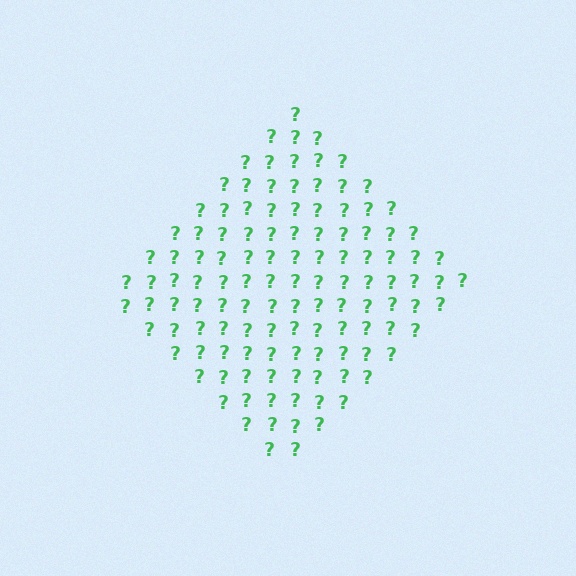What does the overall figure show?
The overall figure shows a diamond.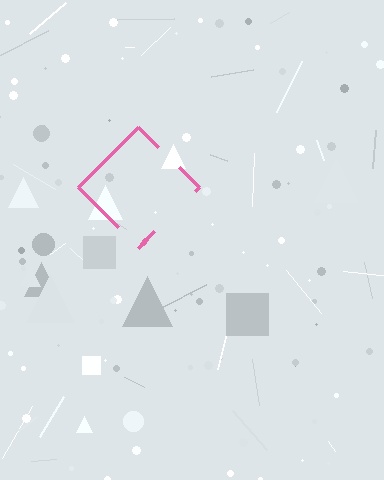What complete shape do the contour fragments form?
The contour fragments form a diamond.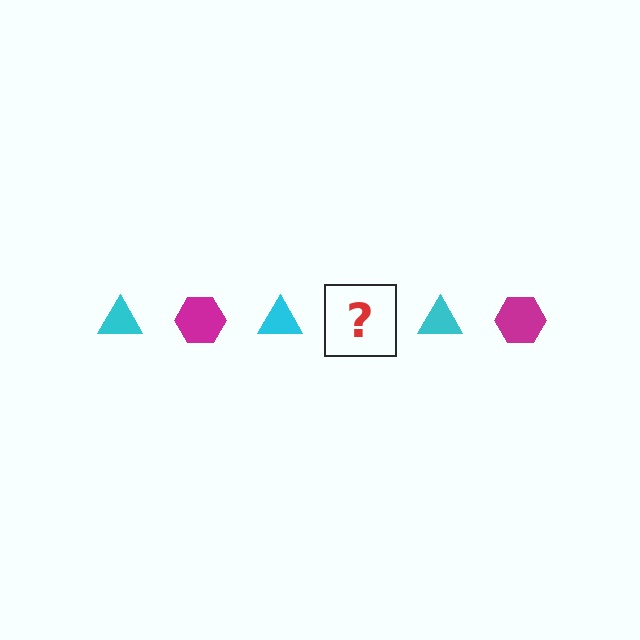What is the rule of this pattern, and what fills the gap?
The rule is that the pattern alternates between cyan triangle and magenta hexagon. The gap should be filled with a magenta hexagon.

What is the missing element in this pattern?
The missing element is a magenta hexagon.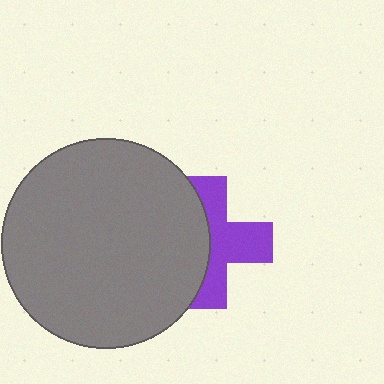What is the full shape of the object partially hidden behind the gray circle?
The partially hidden object is a purple cross.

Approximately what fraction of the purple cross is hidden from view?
Roughly 46% of the purple cross is hidden behind the gray circle.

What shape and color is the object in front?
The object in front is a gray circle.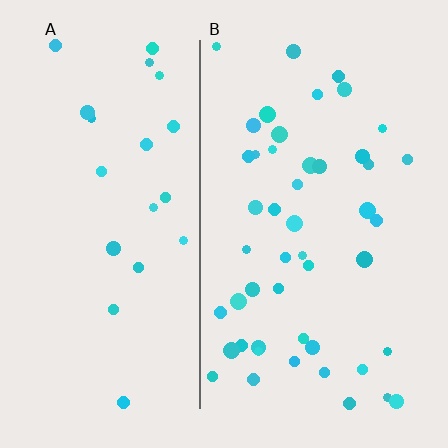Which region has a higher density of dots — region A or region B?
B (the right).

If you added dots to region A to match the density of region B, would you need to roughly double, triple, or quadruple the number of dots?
Approximately double.